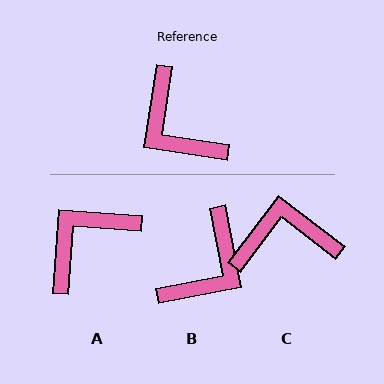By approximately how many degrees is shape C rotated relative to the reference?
Approximately 118 degrees clockwise.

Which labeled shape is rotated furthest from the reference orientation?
C, about 118 degrees away.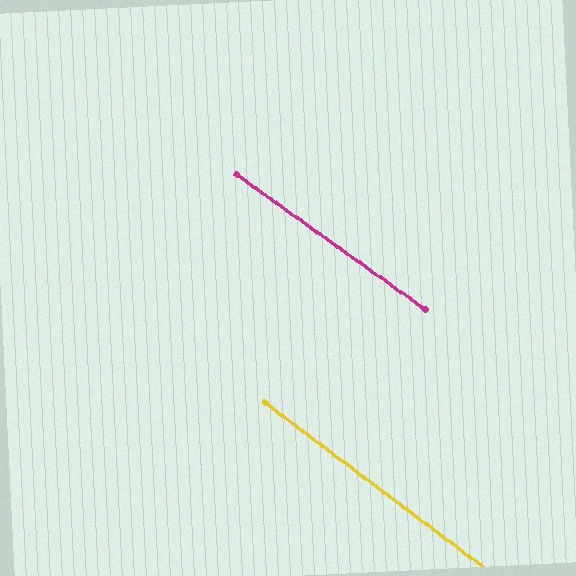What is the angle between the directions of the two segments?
Approximately 1 degree.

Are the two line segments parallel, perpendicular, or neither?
Parallel — their directions differ by only 1.4°.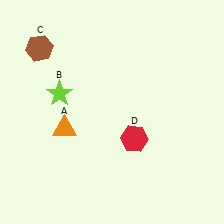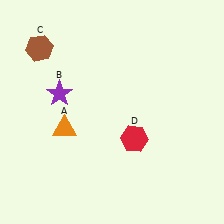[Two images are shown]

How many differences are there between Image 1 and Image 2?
There is 1 difference between the two images.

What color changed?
The star (B) changed from lime in Image 1 to purple in Image 2.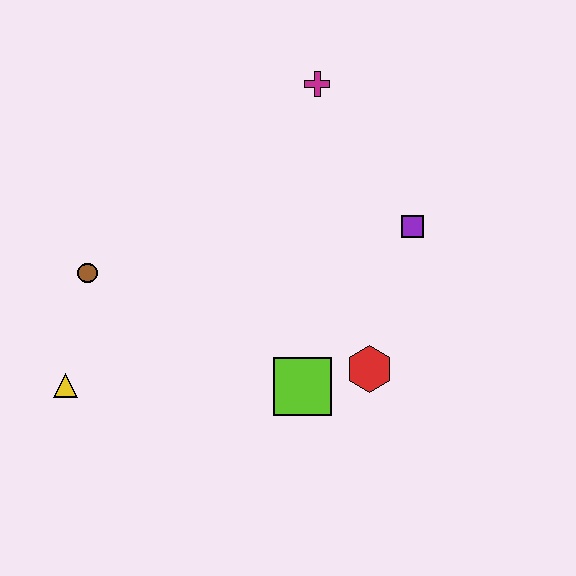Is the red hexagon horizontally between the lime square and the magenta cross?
No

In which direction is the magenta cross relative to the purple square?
The magenta cross is above the purple square.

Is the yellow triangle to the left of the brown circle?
Yes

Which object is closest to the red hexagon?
The lime square is closest to the red hexagon.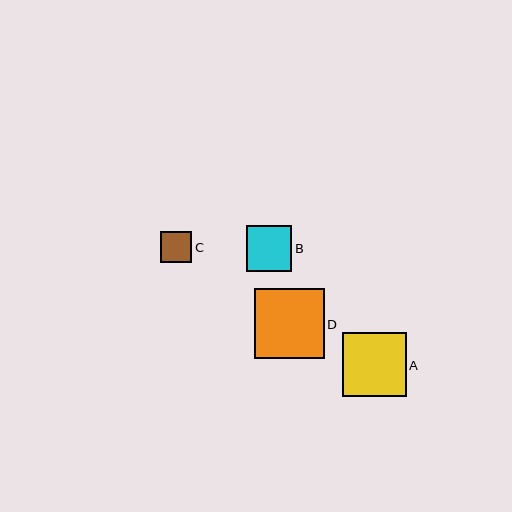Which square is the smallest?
Square C is the smallest with a size of approximately 31 pixels.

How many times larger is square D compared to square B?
Square D is approximately 1.5 times the size of square B.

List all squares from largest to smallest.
From largest to smallest: D, A, B, C.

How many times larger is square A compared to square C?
Square A is approximately 2.0 times the size of square C.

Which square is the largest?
Square D is the largest with a size of approximately 70 pixels.